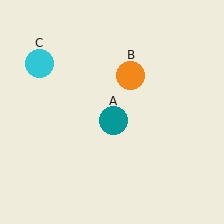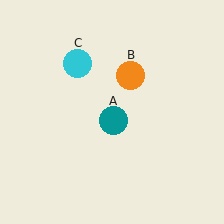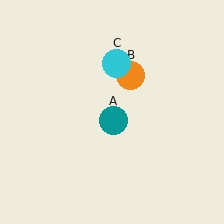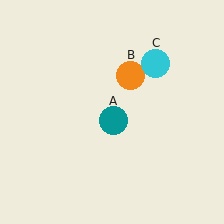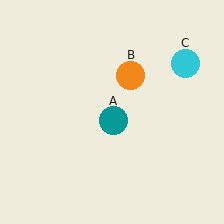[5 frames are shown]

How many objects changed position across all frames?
1 object changed position: cyan circle (object C).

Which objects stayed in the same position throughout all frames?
Teal circle (object A) and orange circle (object B) remained stationary.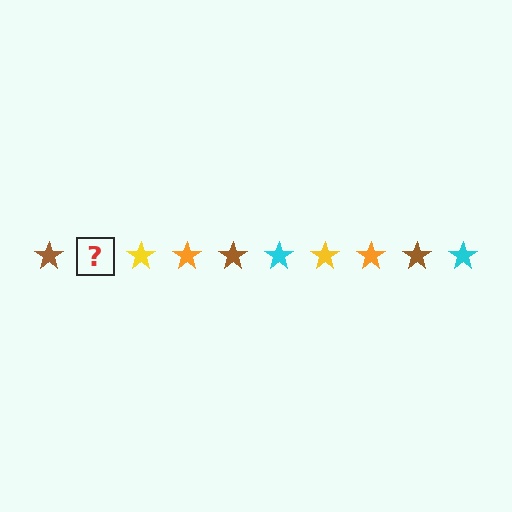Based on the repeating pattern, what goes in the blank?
The blank should be a cyan star.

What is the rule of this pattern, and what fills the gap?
The rule is that the pattern cycles through brown, cyan, yellow, orange stars. The gap should be filled with a cyan star.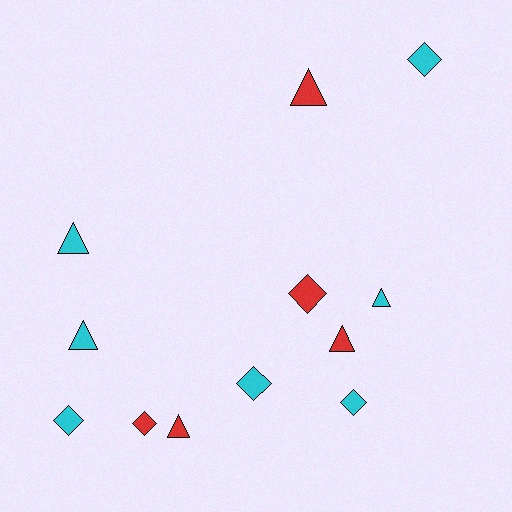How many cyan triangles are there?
There are 3 cyan triangles.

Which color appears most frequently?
Cyan, with 7 objects.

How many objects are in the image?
There are 12 objects.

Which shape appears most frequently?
Diamond, with 6 objects.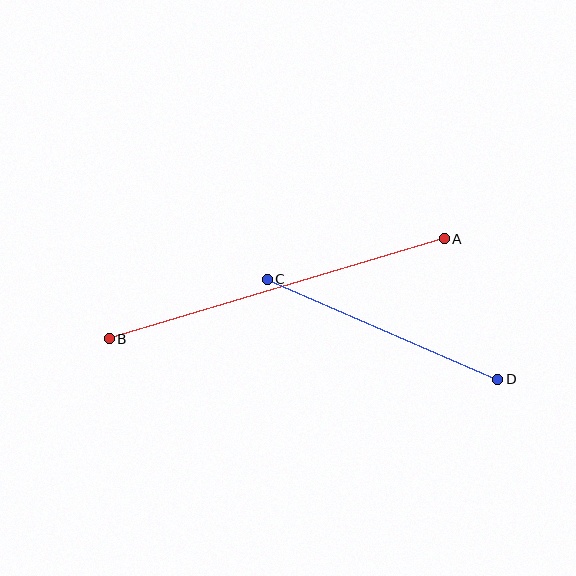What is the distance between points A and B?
The distance is approximately 350 pixels.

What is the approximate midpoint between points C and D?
The midpoint is at approximately (383, 329) pixels.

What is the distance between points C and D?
The distance is approximately 251 pixels.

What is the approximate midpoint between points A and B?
The midpoint is at approximately (277, 289) pixels.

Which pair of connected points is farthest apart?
Points A and B are farthest apart.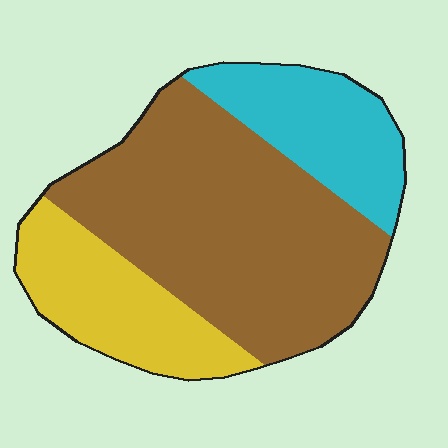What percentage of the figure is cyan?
Cyan covers about 20% of the figure.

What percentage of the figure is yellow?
Yellow takes up about one quarter (1/4) of the figure.